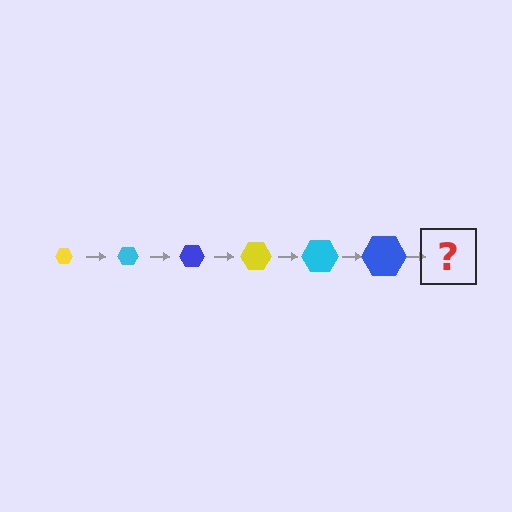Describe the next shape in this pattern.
It should be a yellow hexagon, larger than the previous one.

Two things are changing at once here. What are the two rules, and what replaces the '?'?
The two rules are that the hexagon grows larger each step and the color cycles through yellow, cyan, and blue. The '?' should be a yellow hexagon, larger than the previous one.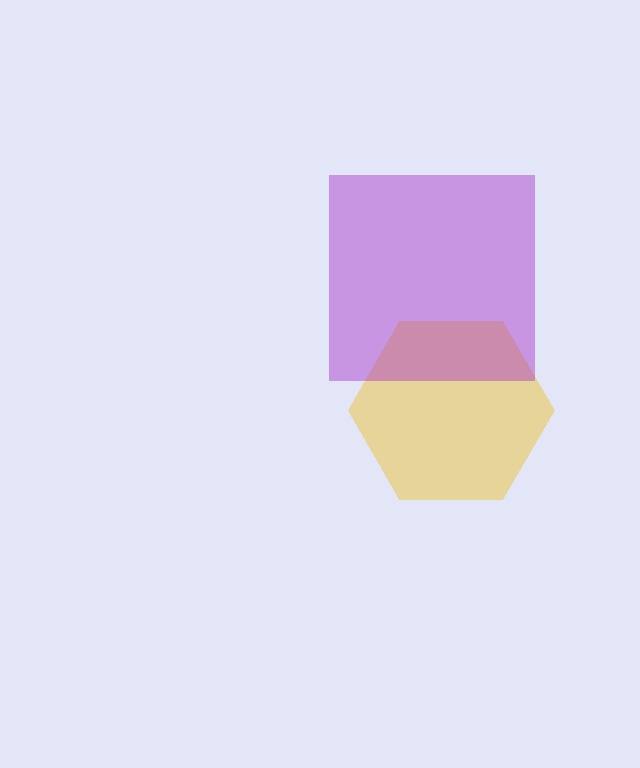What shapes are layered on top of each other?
The layered shapes are: a yellow hexagon, a purple square.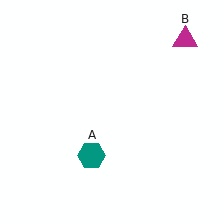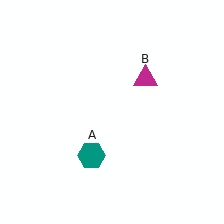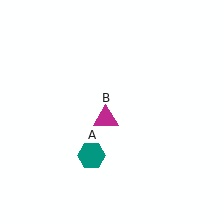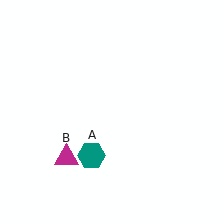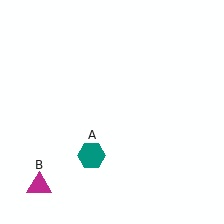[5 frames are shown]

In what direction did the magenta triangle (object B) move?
The magenta triangle (object B) moved down and to the left.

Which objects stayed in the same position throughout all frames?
Teal hexagon (object A) remained stationary.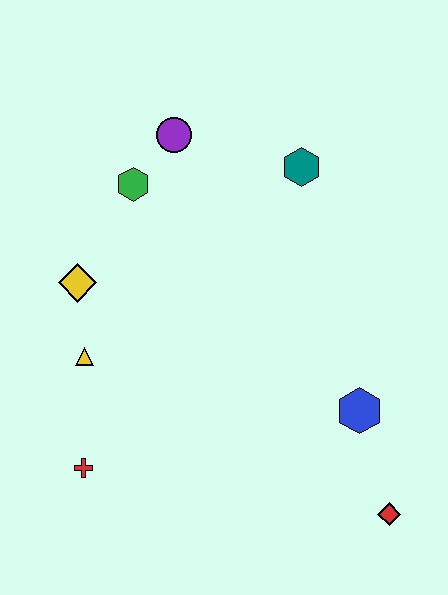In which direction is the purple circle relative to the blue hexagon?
The purple circle is above the blue hexagon.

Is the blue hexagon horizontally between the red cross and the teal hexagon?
No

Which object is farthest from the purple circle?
The red diamond is farthest from the purple circle.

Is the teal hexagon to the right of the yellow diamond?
Yes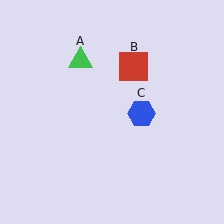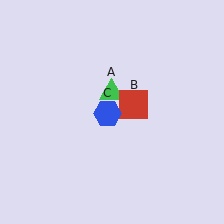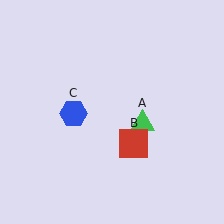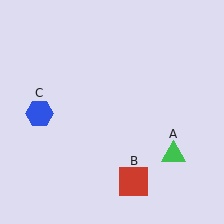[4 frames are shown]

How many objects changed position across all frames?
3 objects changed position: green triangle (object A), red square (object B), blue hexagon (object C).